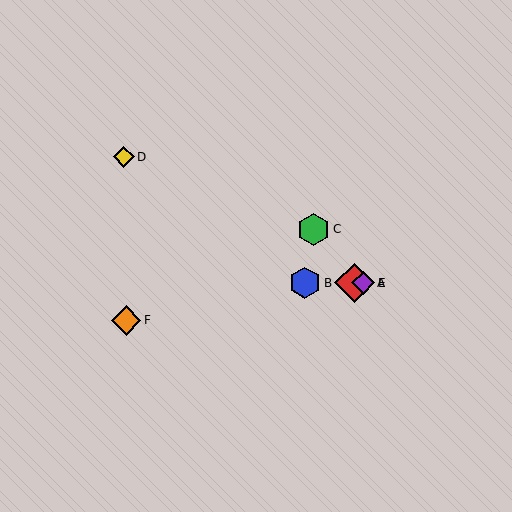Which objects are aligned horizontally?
Objects A, B, E are aligned horizontally.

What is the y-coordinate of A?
Object A is at y≈283.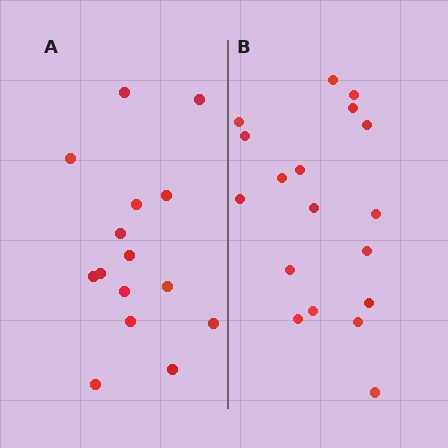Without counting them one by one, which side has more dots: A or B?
Region B (the right region) has more dots.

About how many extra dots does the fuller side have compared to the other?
Region B has just a few more — roughly 2 or 3 more dots than region A.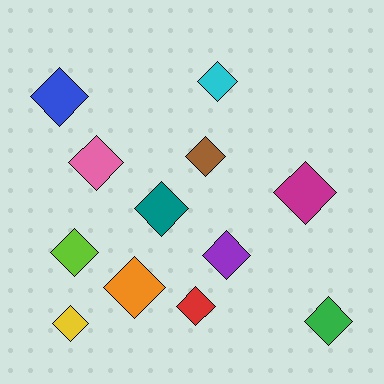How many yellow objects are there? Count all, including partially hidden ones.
There is 1 yellow object.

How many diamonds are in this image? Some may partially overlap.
There are 12 diamonds.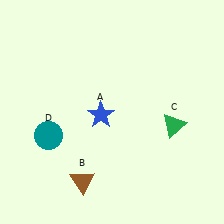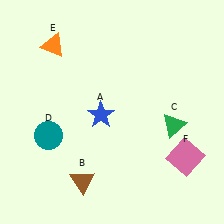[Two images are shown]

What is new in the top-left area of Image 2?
An orange triangle (E) was added in the top-left area of Image 2.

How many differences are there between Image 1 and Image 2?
There are 2 differences between the two images.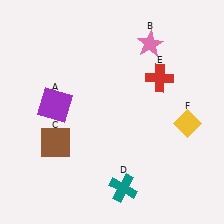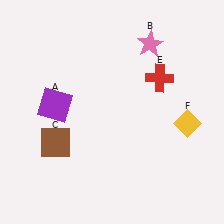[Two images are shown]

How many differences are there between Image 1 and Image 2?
There is 1 difference between the two images.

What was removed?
The teal cross (D) was removed in Image 2.